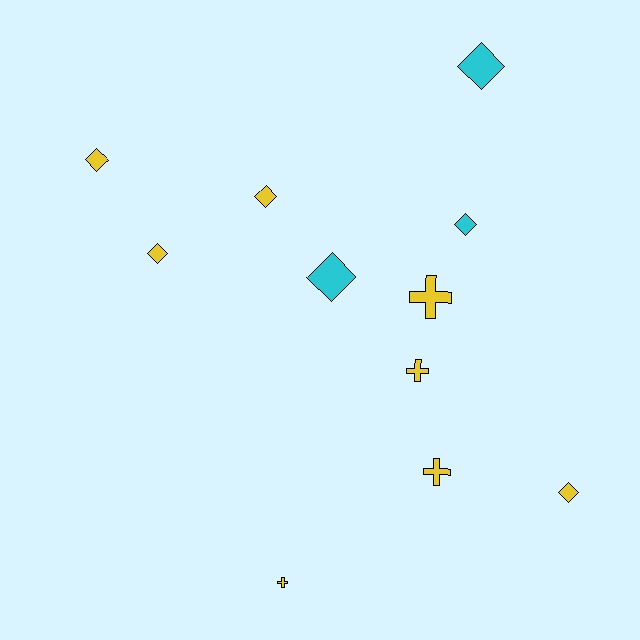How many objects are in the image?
There are 11 objects.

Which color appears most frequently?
Yellow, with 8 objects.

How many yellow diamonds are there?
There are 4 yellow diamonds.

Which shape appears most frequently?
Diamond, with 7 objects.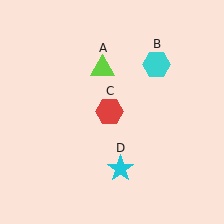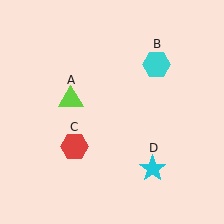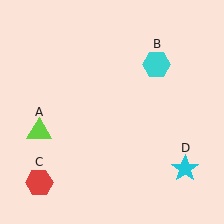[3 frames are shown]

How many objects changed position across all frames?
3 objects changed position: lime triangle (object A), red hexagon (object C), cyan star (object D).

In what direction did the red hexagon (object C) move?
The red hexagon (object C) moved down and to the left.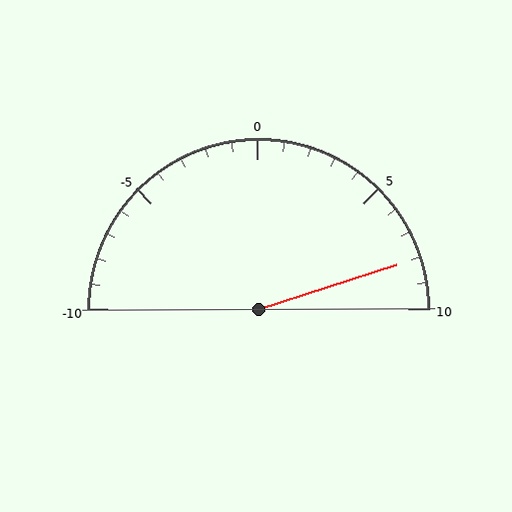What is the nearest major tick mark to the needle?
The nearest major tick mark is 10.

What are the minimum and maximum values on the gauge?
The gauge ranges from -10 to 10.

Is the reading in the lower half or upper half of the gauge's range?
The reading is in the upper half of the range (-10 to 10).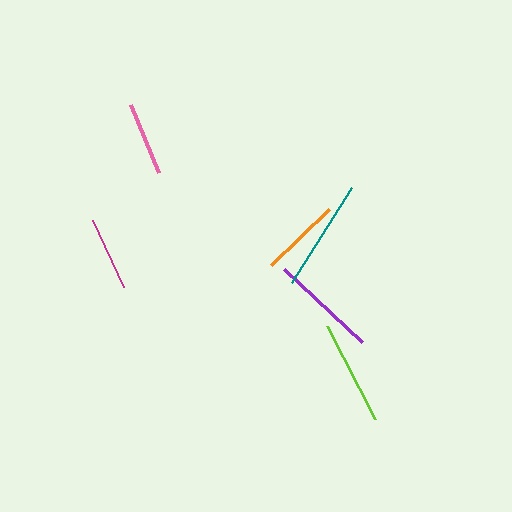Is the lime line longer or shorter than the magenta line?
The lime line is longer than the magenta line.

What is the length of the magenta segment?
The magenta segment is approximately 74 pixels long.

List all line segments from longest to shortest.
From longest to shortest: teal, purple, lime, orange, magenta, pink.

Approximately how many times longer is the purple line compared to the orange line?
The purple line is approximately 1.3 times the length of the orange line.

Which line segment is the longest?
The teal line is the longest at approximately 113 pixels.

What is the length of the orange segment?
The orange segment is approximately 81 pixels long.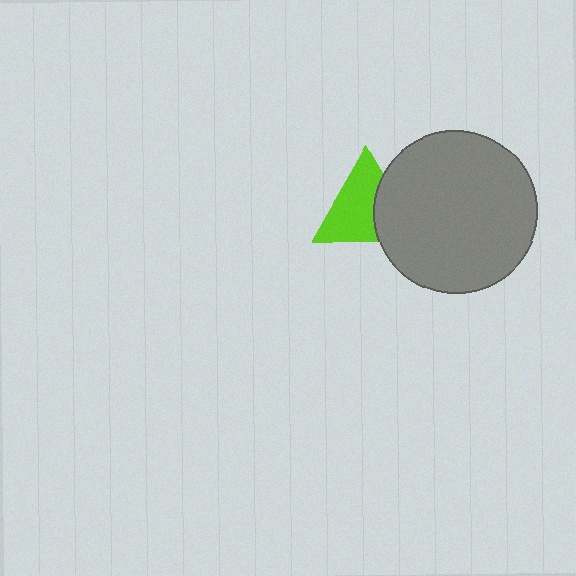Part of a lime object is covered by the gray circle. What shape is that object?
It is a triangle.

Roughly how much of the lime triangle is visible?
Most of it is visible (roughly 65%).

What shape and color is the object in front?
The object in front is a gray circle.